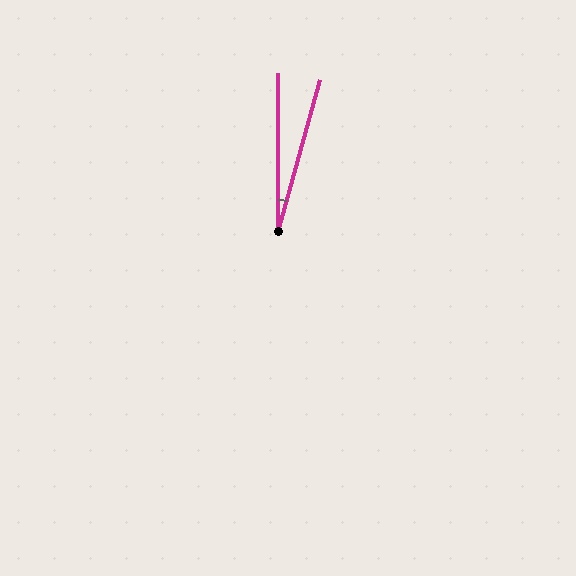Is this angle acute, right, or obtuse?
It is acute.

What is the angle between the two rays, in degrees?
Approximately 15 degrees.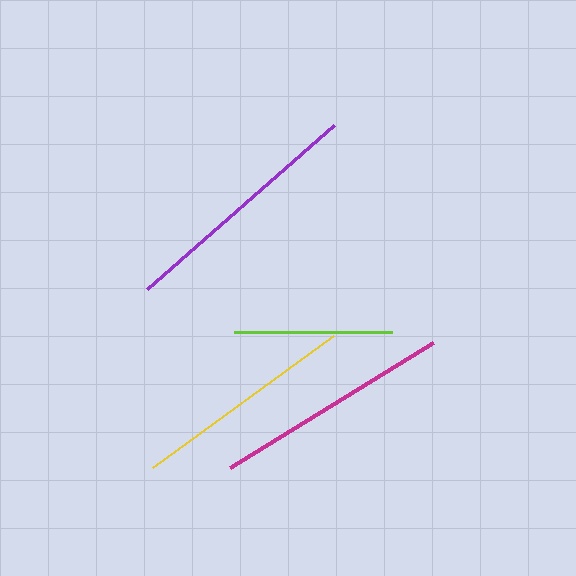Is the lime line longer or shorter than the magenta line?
The magenta line is longer than the lime line.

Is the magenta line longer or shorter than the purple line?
The purple line is longer than the magenta line.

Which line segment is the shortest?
The lime line is the shortest at approximately 158 pixels.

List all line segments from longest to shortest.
From longest to shortest: purple, magenta, yellow, lime.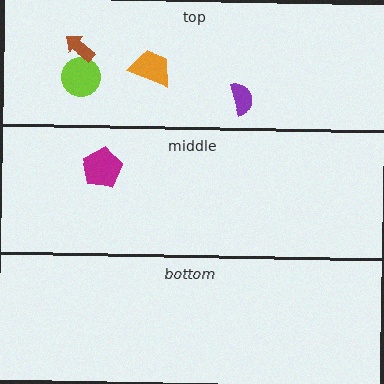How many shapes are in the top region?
4.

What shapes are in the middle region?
The magenta pentagon.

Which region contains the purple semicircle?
The top region.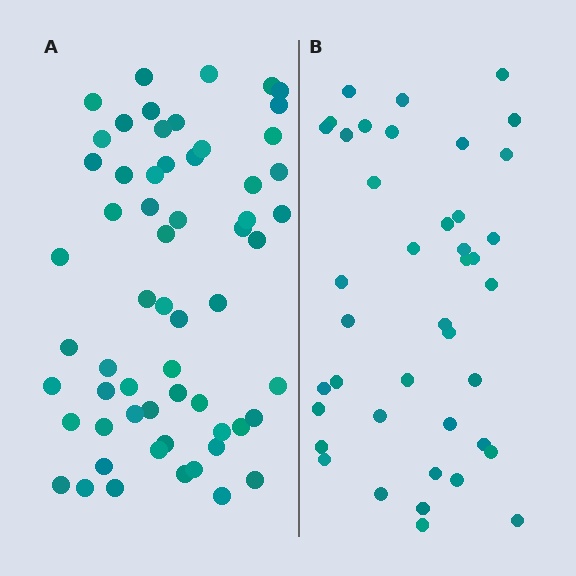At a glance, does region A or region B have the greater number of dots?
Region A (the left region) has more dots.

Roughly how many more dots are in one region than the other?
Region A has approximately 20 more dots than region B.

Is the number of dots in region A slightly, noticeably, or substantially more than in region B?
Region A has substantially more. The ratio is roughly 1.5 to 1.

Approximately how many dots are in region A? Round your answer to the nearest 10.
About 60 dots.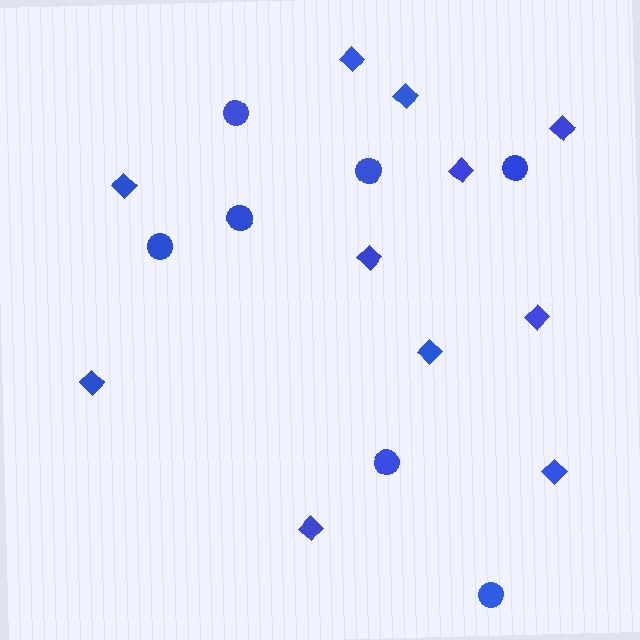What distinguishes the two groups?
There are 2 groups: one group of diamonds (11) and one group of circles (7).